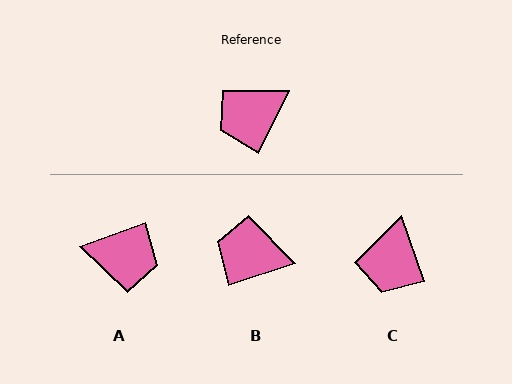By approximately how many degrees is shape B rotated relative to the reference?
Approximately 46 degrees clockwise.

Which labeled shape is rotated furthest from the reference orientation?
A, about 136 degrees away.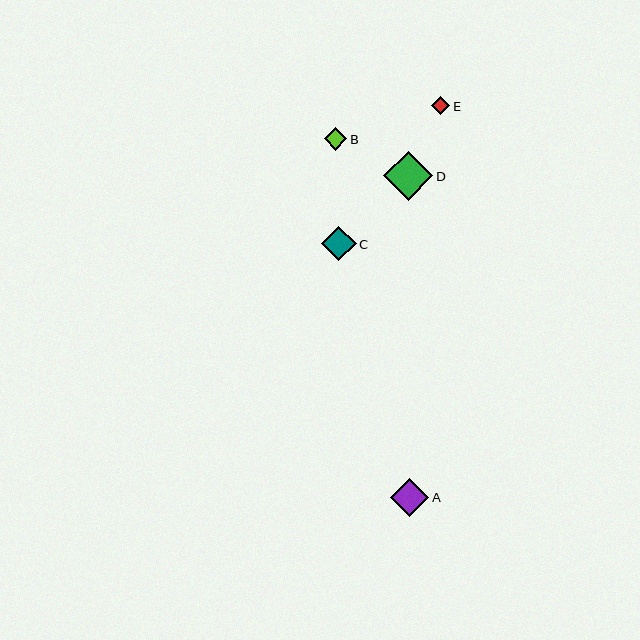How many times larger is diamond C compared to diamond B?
Diamond C is approximately 1.6 times the size of diamond B.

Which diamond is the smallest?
Diamond E is the smallest with a size of approximately 18 pixels.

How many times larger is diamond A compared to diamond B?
Diamond A is approximately 1.7 times the size of diamond B.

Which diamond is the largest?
Diamond D is the largest with a size of approximately 49 pixels.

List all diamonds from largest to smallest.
From largest to smallest: D, A, C, B, E.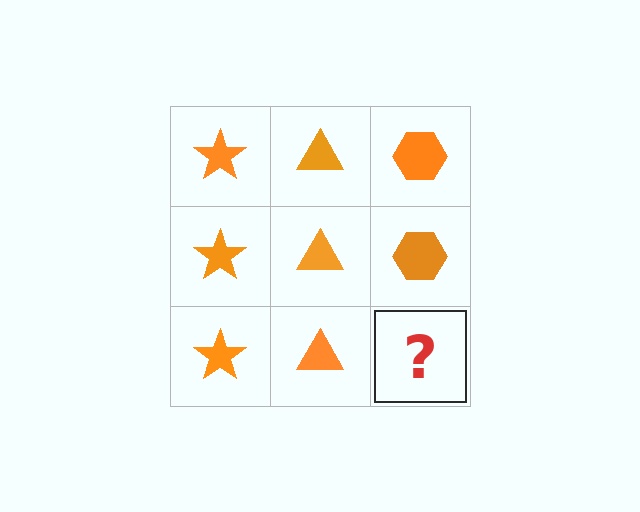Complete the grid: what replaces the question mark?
The question mark should be replaced with an orange hexagon.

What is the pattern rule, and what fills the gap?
The rule is that each column has a consistent shape. The gap should be filled with an orange hexagon.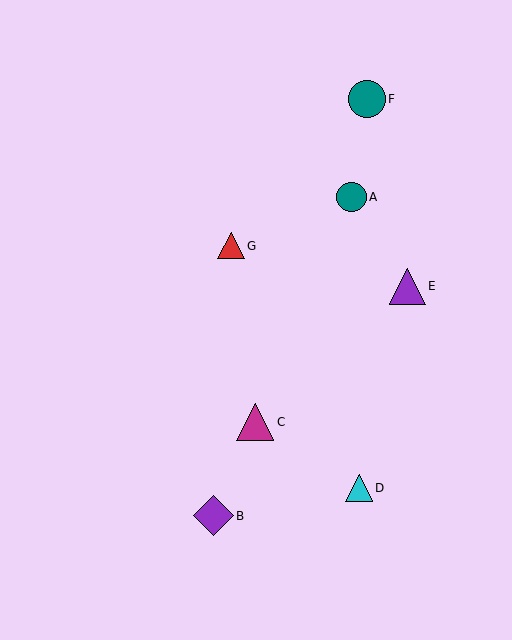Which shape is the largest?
The purple diamond (labeled B) is the largest.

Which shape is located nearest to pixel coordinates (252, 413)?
The magenta triangle (labeled C) at (255, 422) is nearest to that location.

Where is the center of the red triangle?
The center of the red triangle is at (231, 246).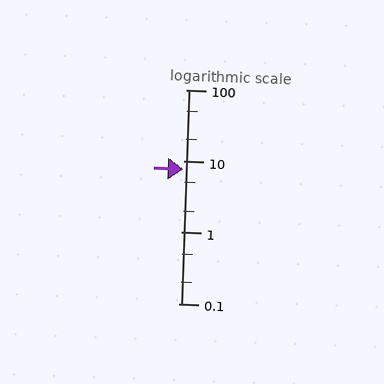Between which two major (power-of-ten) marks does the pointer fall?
The pointer is between 1 and 10.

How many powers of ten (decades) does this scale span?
The scale spans 3 decades, from 0.1 to 100.